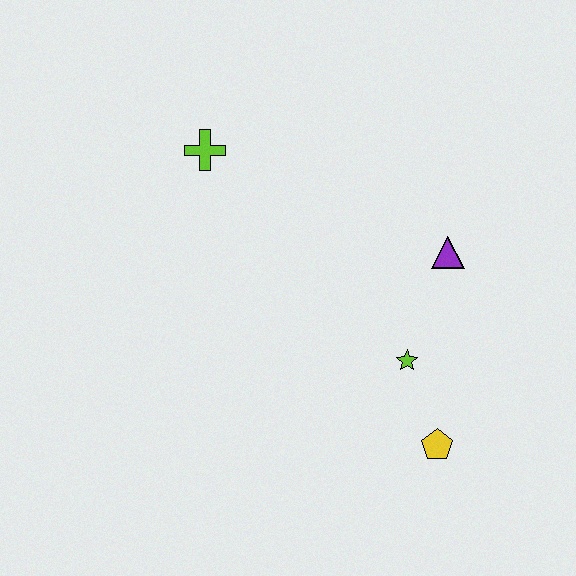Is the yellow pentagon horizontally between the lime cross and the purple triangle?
Yes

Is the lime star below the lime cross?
Yes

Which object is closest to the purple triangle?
The lime star is closest to the purple triangle.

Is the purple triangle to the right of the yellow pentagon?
Yes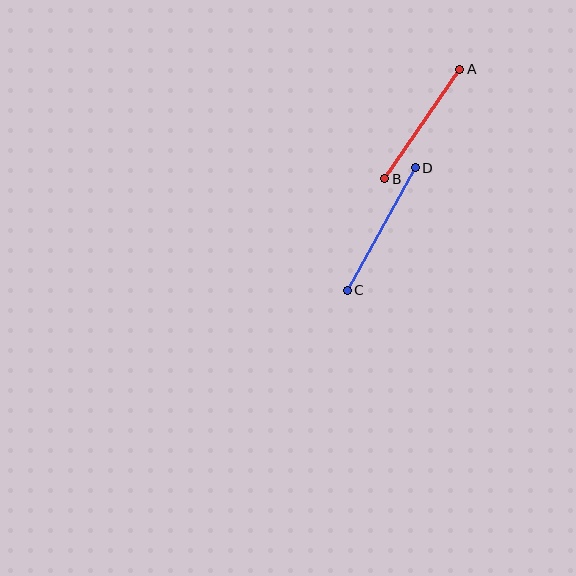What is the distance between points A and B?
The distance is approximately 133 pixels.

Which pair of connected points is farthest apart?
Points C and D are farthest apart.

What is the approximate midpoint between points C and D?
The midpoint is at approximately (381, 229) pixels.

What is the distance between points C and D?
The distance is approximately 141 pixels.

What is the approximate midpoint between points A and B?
The midpoint is at approximately (422, 124) pixels.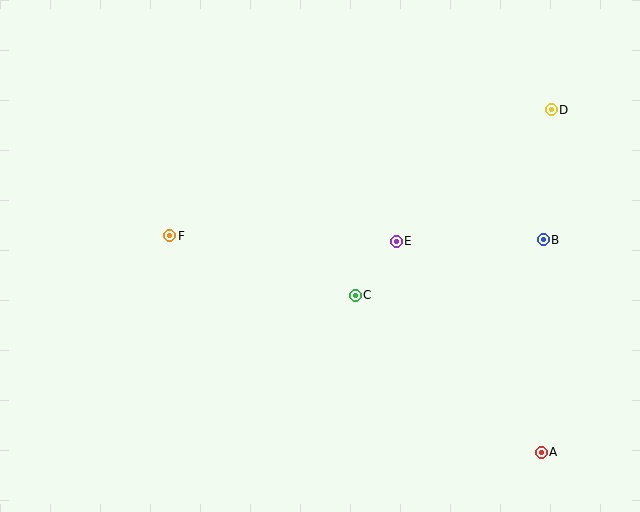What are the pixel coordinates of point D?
Point D is at (551, 110).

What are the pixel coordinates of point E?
Point E is at (396, 241).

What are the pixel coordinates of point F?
Point F is at (170, 236).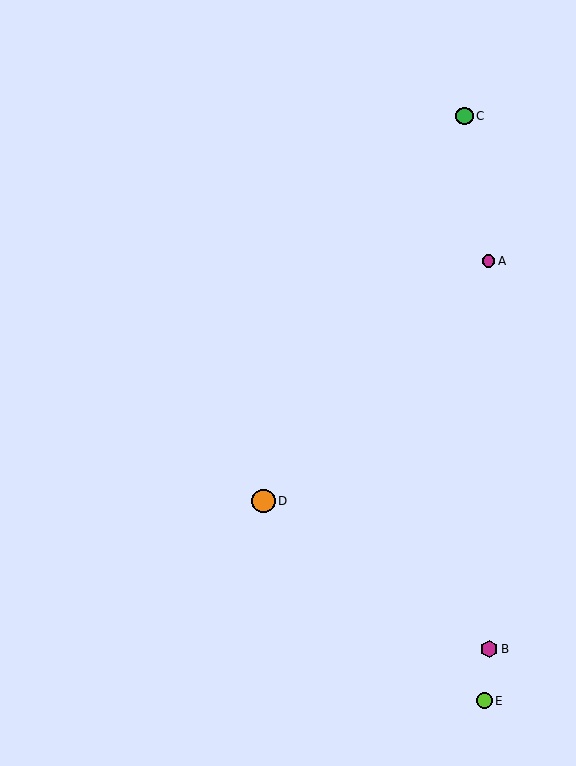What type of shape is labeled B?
Shape B is a magenta hexagon.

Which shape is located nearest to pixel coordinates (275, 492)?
The orange circle (labeled D) at (264, 501) is nearest to that location.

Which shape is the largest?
The orange circle (labeled D) is the largest.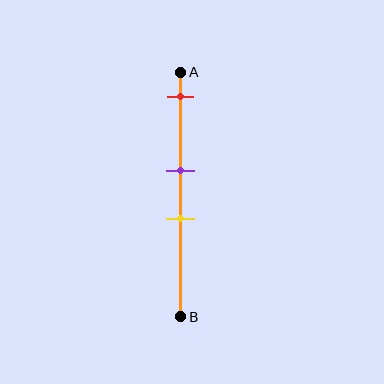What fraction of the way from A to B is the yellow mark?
The yellow mark is approximately 60% (0.6) of the way from A to B.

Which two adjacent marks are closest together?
The purple and yellow marks are the closest adjacent pair.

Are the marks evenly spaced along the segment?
No, the marks are not evenly spaced.